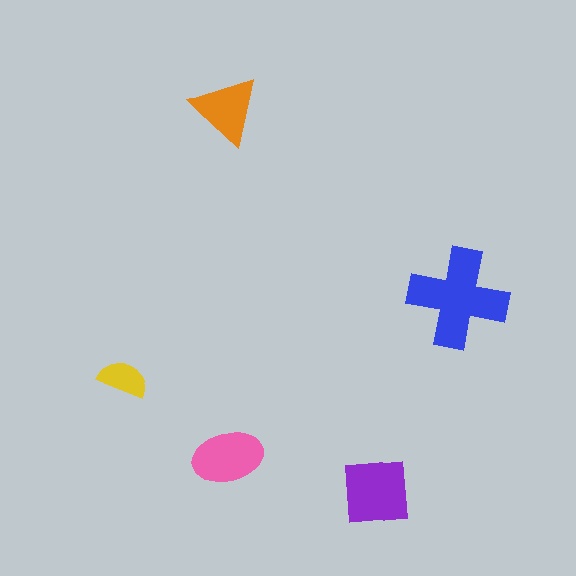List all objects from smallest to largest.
The yellow semicircle, the orange triangle, the pink ellipse, the purple square, the blue cross.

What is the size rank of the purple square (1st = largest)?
2nd.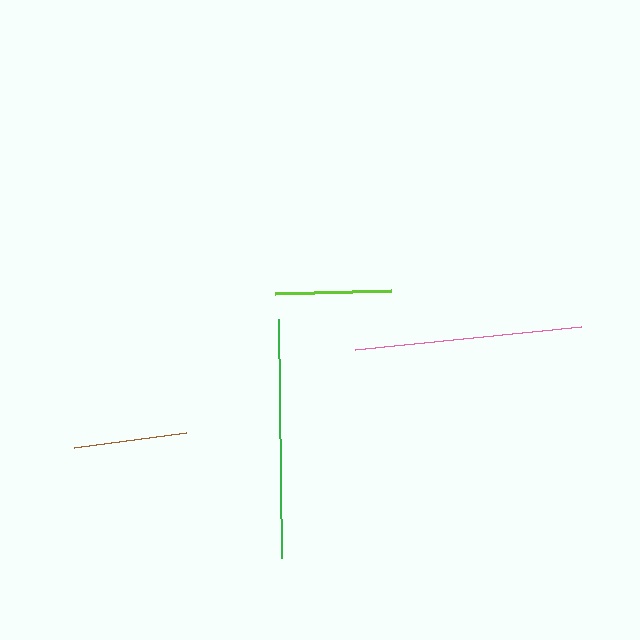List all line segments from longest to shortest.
From longest to shortest: green, pink, lime, brown.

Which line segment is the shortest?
The brown line is the shortest at approximately 113 pixels.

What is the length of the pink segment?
The pink segment is approximately 227 pixels long.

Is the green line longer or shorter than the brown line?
The green line is longer than the brown line.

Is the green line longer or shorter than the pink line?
The green line is longer than the pink line.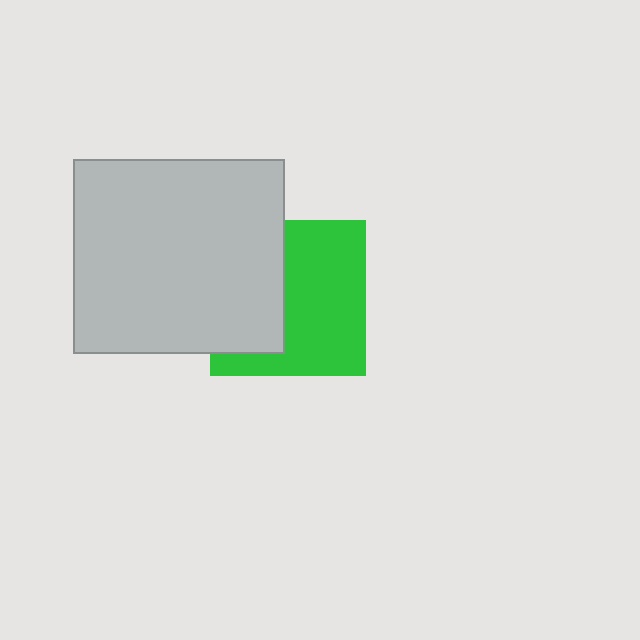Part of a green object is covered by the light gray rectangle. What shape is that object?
It is a square.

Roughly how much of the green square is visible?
About half of it is visible (roughly 58%).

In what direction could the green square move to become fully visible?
The green square could move right. That would shift it out from behind the light gray rectangle entirely.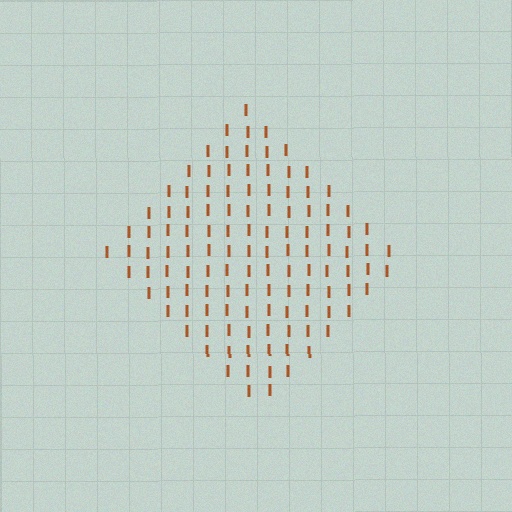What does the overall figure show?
The overall figure shows a diamond.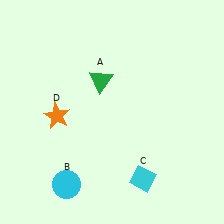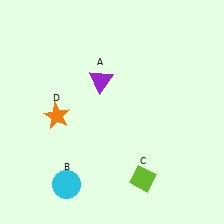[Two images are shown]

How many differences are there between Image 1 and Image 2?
There are 2 differences between the two images.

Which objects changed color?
A changed from green to purple. C changed from cyan to lime.